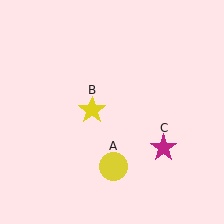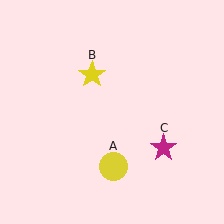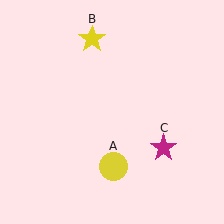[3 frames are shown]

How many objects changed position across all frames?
1 object changed position: yellow star (object B).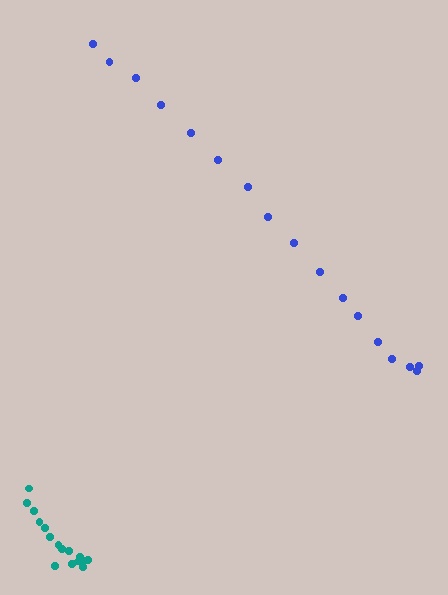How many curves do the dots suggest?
There are 2 distinct paths.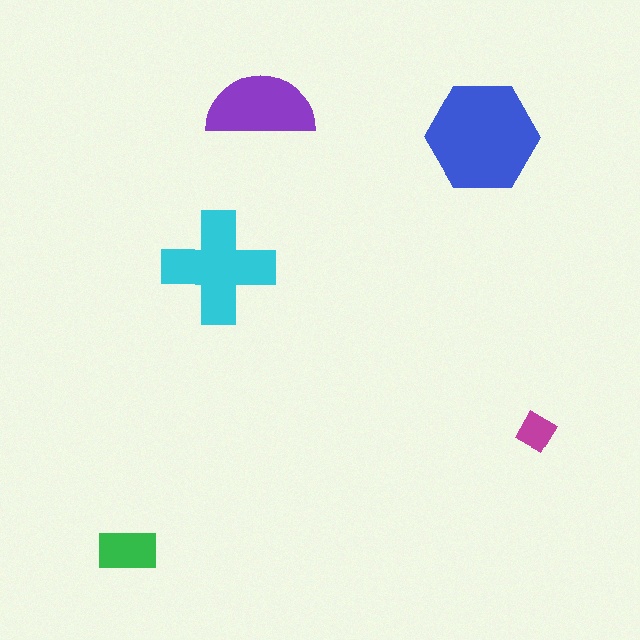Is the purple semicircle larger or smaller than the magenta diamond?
Larger.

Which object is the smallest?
The magenta diamond.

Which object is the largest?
The blue hexagon.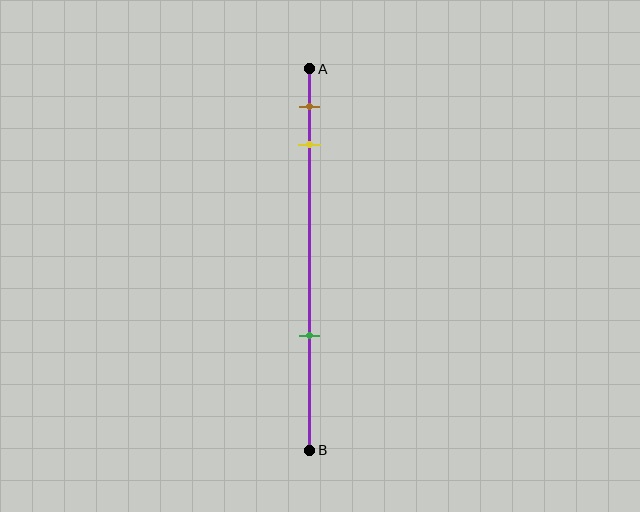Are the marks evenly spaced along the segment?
No, the marks are not evenly spaced.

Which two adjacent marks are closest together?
The brown and yellow marks are the closest adjacent pair.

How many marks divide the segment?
There are 3 marks dividing the segment.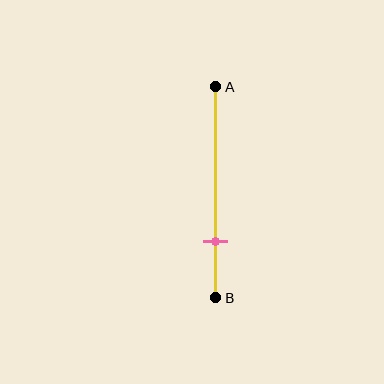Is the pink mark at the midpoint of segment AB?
No, the mark is at about 75% from A, not at the 50% midpoint.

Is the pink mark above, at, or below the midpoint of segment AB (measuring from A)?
The pink mark is below the midpoint of segment AB.